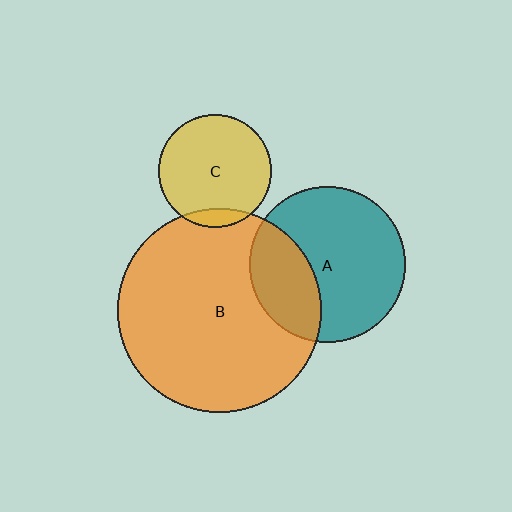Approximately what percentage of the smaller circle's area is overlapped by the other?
Approximately 10%.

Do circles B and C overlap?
Yes.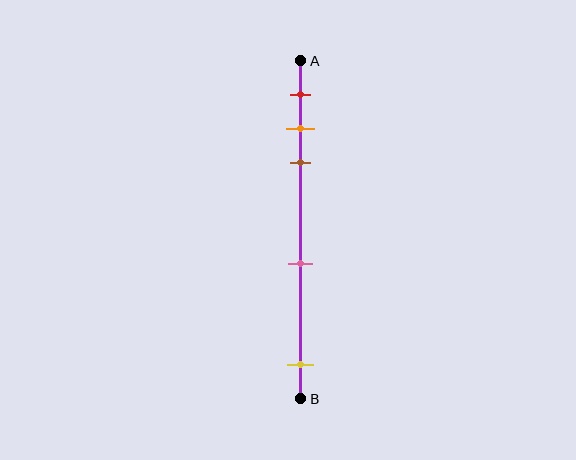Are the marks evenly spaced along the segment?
No, the marks are not evenly spaced.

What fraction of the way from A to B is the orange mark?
The orange mark is approximately 20% (0.2) of the way from A to B.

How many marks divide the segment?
There are 5 marks dividing the segment.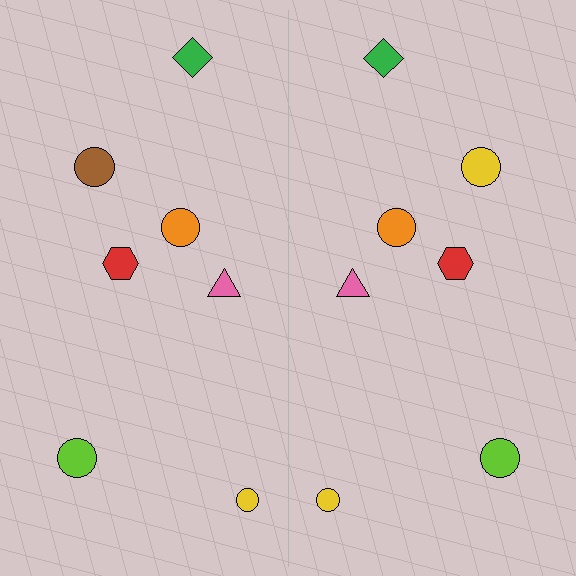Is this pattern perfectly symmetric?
No, the pattern is not perfectly symmetric. The yellow circle on the right side breaks the symmetry — its mirror counterpart is brown.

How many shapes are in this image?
There are 14 shapes in this image.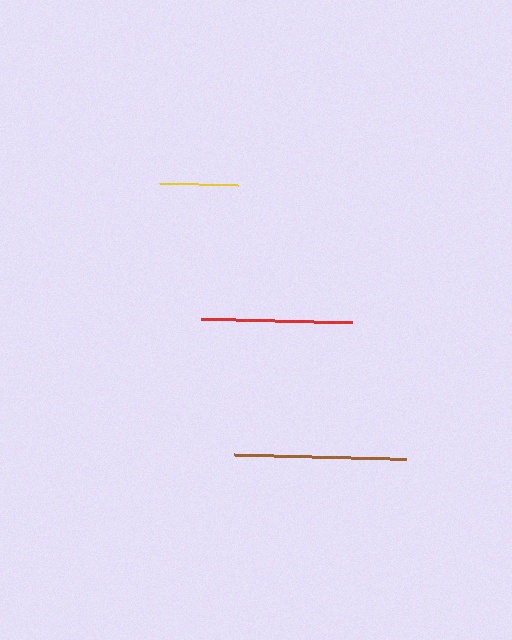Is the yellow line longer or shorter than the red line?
The red line is longer than the yellow line.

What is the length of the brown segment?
The brown segment is approximately 173 pixels long.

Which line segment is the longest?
The brown line is the longest at approximately 173 pixels.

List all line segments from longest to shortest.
From longest to shortest: brown, red, yellow.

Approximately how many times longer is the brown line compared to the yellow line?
The brown line is approximately 2.2 times the length of the yellow line.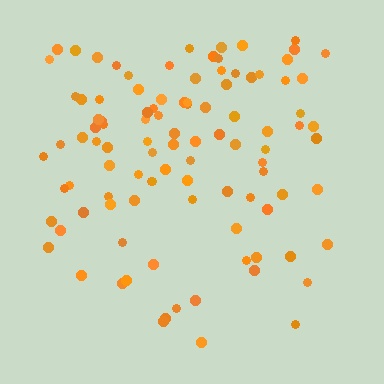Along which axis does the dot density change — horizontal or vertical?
Vertical.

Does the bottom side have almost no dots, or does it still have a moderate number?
Still a moderate number, just noticeably fewer than the top.